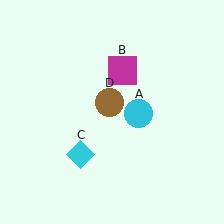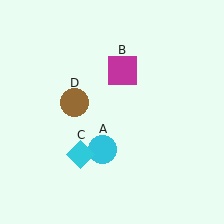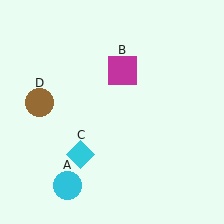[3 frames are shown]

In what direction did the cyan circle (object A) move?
The cyan circle (object A) moved down and to the left.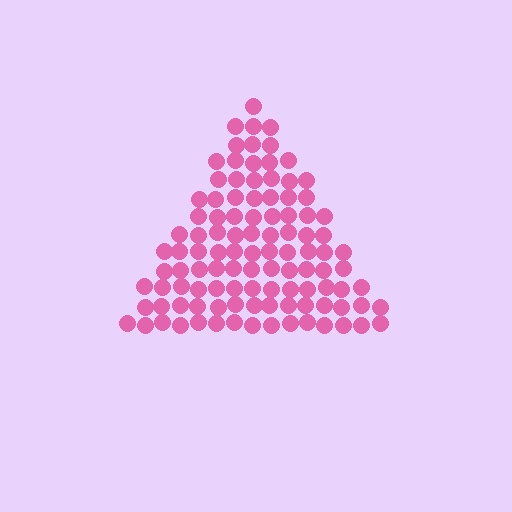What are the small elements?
The small elements are circles.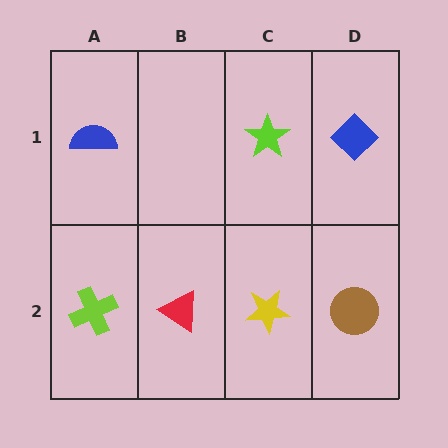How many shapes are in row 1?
3 shapes.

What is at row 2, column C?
A yellow star.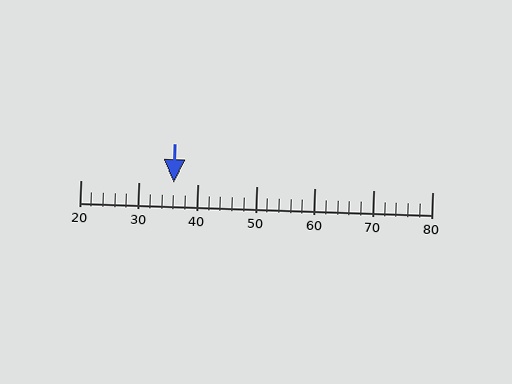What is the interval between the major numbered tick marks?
The major tick marks are spaced 10 units apart.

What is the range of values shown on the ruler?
The ruler shows values from 20 to 80.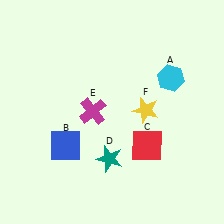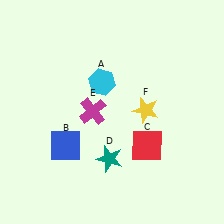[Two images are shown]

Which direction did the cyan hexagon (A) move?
The cyan hexagon (A) moved left.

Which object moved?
The cyan hexagon (A) moved left.